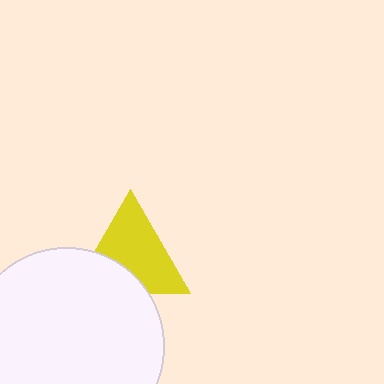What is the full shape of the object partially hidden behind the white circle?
The partially hidden object is a yellow triangle.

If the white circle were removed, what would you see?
You would see the complete yellow triangle.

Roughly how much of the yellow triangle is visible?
Most of it is visible (roughly 69%).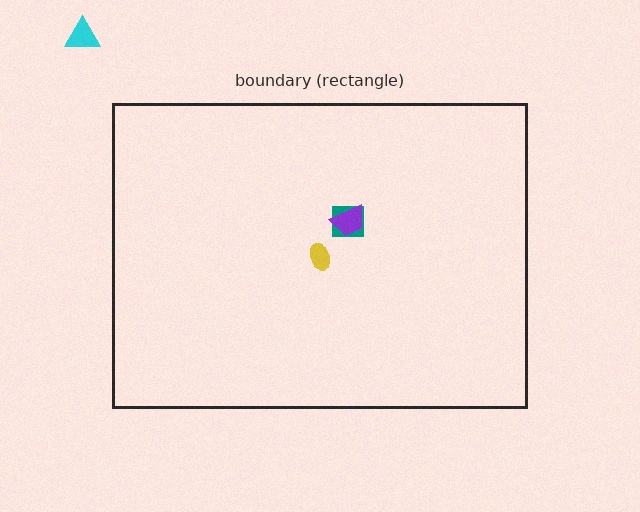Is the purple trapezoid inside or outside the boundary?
Inside.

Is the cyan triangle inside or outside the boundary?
Outside.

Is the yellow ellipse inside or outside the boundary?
Inside.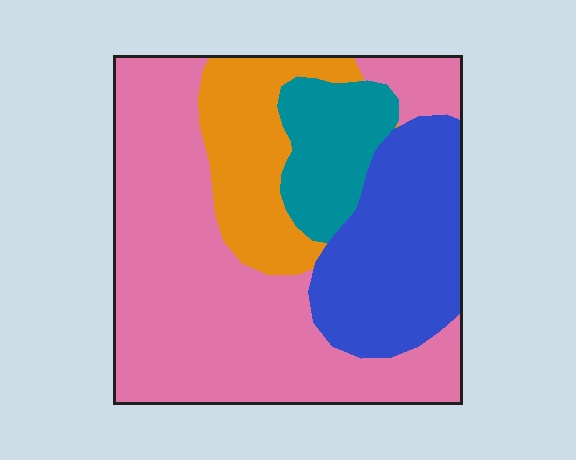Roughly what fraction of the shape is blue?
Blue takes up less than a quarter of the shape.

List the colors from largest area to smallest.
From largest to smallest: pink, blue, orange, teal.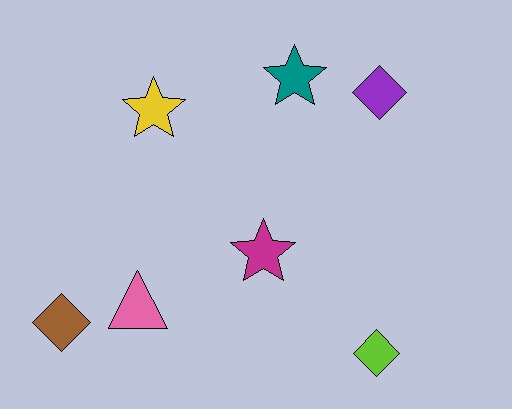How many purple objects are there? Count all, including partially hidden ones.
There is 1 purple object.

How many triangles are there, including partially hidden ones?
There is 1 triangle.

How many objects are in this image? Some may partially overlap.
There are 7 objects.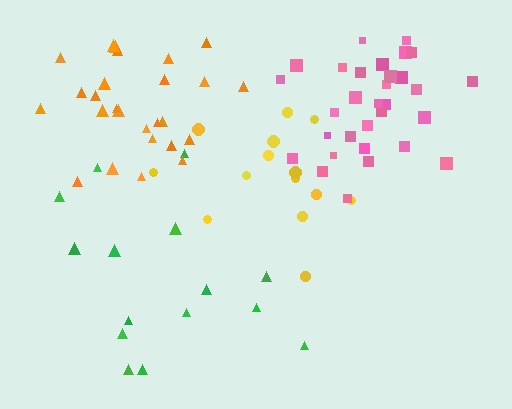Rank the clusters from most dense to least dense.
orange, pink, green, yellow.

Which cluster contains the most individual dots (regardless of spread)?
Pink (31).